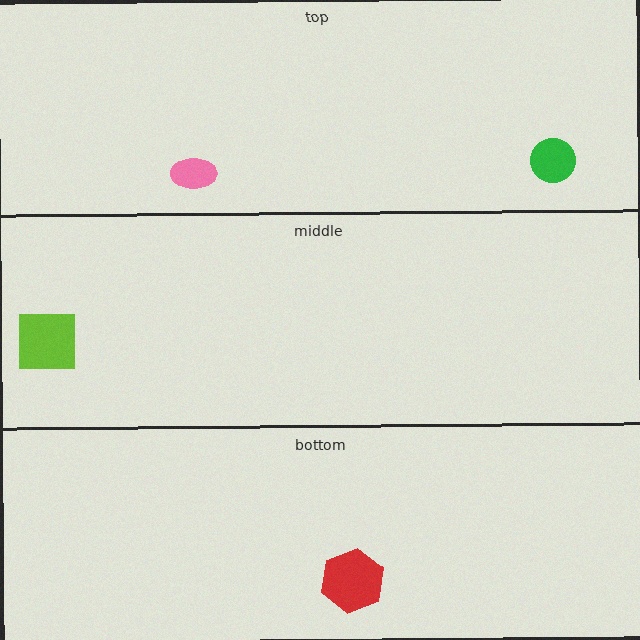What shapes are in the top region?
The pink ellipse, the green circle.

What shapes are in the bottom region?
The red hexagon.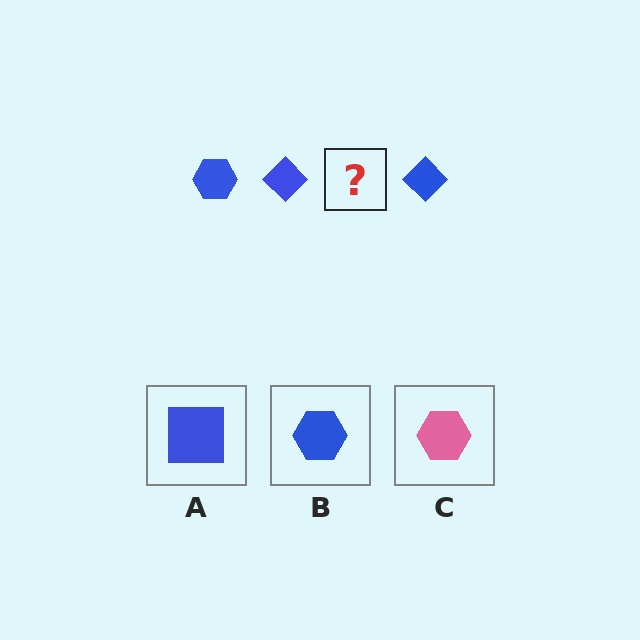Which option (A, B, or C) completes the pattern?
B.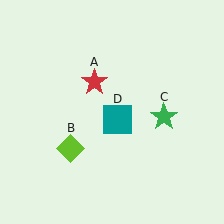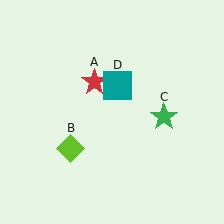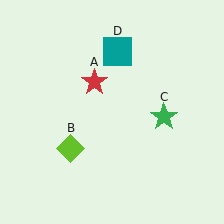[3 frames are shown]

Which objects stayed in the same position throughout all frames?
Red star (object A) and lime diamond (object B) and green star (object C) remained stationary.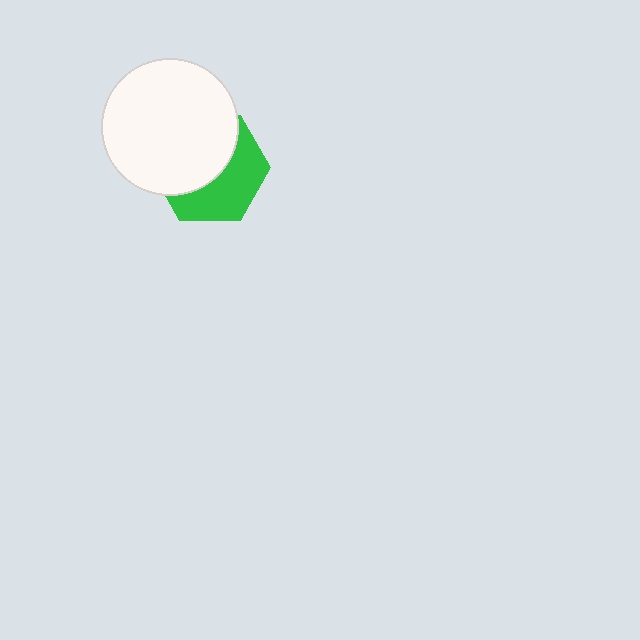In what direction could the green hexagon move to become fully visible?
The green hexagon could move toward the lower-right. That would shift it out from behind the white circle entirely.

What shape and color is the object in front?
The object in front is a white circle.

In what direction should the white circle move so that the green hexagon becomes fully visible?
The white circle should move toward the upper-left. That is the shortest direction to clear the overlap and leave the green hexagon fully visible.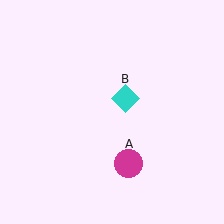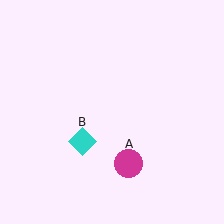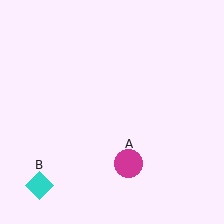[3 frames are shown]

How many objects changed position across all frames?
1 object changed position: cyan diamond (object B).